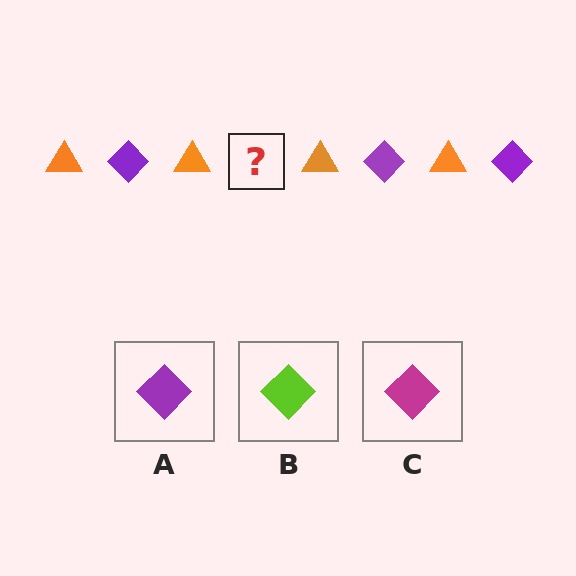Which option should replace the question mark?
Option A.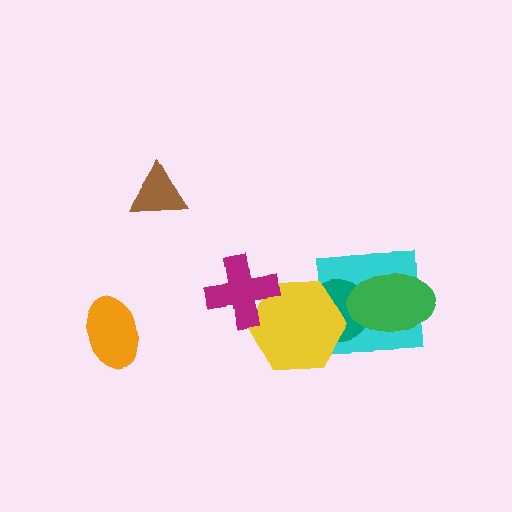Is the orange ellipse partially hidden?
No, no other shape covers it.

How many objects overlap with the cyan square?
3 objects overlap with the cyan square.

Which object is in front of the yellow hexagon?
The magenta cross is in front of the yellow hexagon.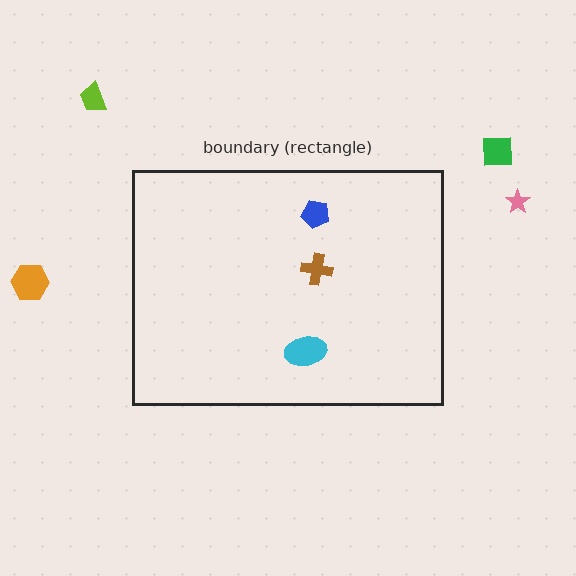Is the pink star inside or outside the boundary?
Outside.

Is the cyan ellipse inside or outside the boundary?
Inside.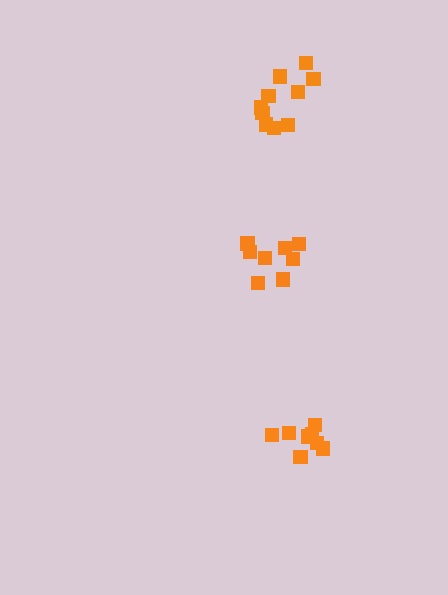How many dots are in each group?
Group 1: 8 dots, Group 2: 10 dots, Group 3: 8 dots (26 total).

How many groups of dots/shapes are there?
There are 3 groups.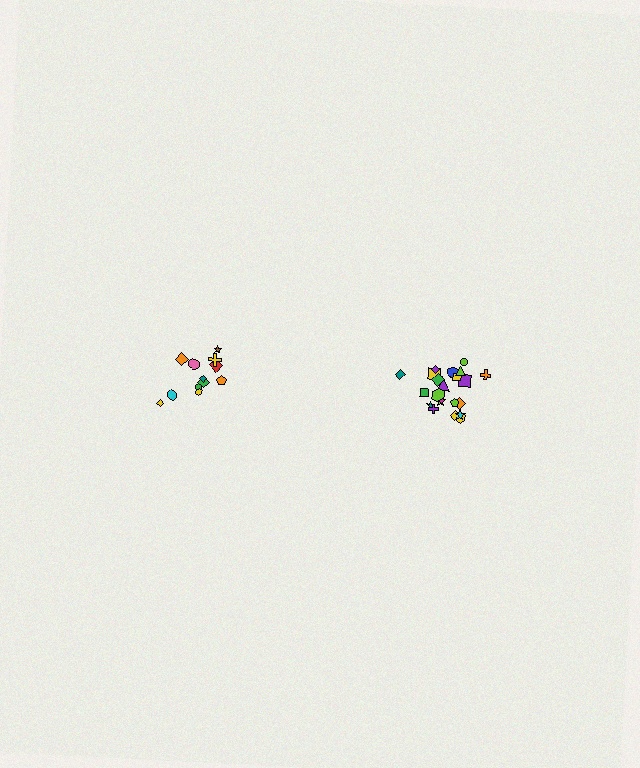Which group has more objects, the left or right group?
The right group.